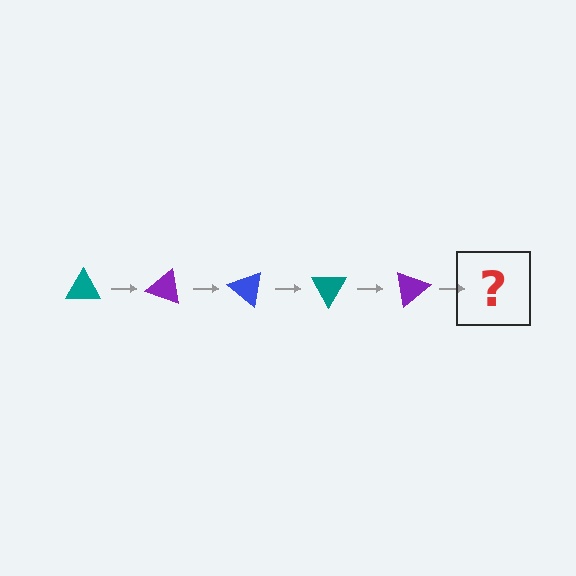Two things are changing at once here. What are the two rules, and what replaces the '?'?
The two rules are that it rotates 20 degrees each step and the color cycles through teal, purple, and blue. The '?' should be a blue triangle, rotated 100 degrees from the start.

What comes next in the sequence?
The next element should be a blue triangle, rotated 100 degrees from the start.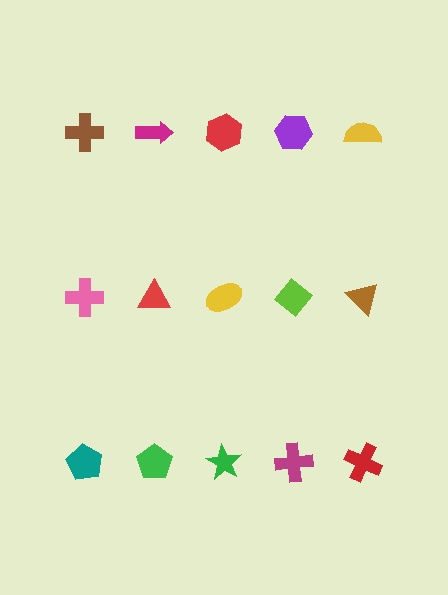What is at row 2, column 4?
A lime diamond.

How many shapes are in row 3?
5 shapes.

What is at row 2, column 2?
A red triangle.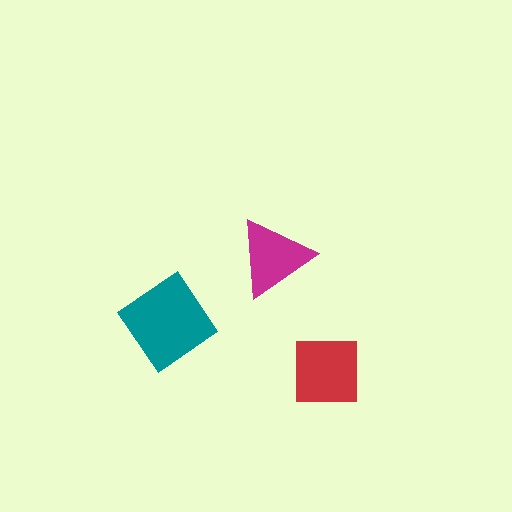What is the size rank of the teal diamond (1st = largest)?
1st.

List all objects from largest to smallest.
The teal diamond, the red square, the magenta triangle.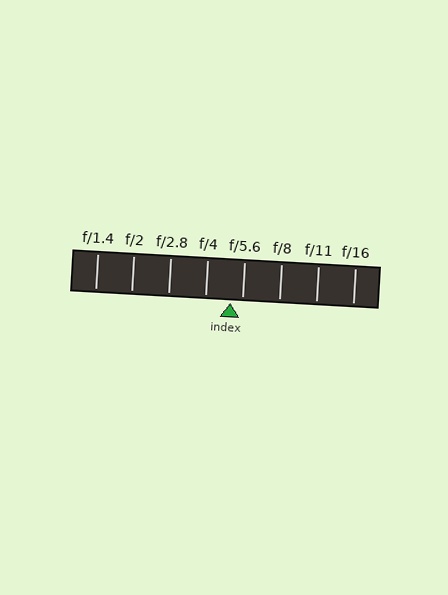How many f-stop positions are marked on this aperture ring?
There are 8 f-stop positions marked.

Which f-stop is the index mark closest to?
The index mark is closest to f/5.6.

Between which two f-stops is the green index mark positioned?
The index mark is between f/4 and f/5.6.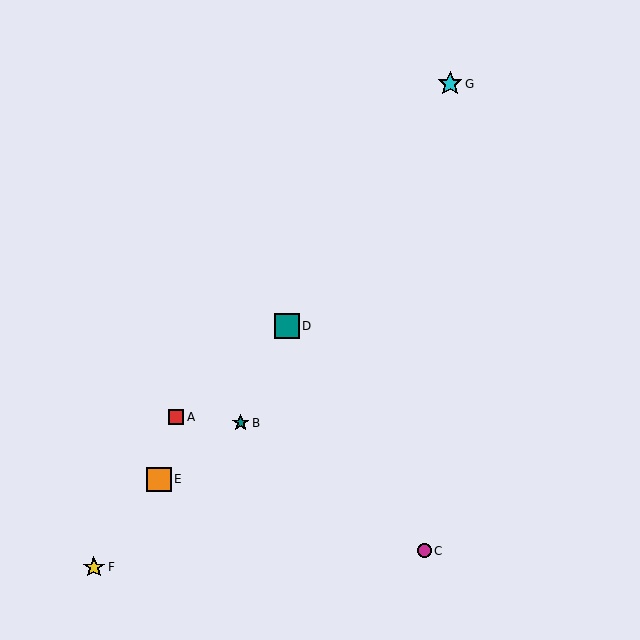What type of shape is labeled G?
Shape G is a cyan star.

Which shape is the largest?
The orange square (labeled E) is the largest.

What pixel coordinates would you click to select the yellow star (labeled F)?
Click at (94, 567) to select the yellow star F.